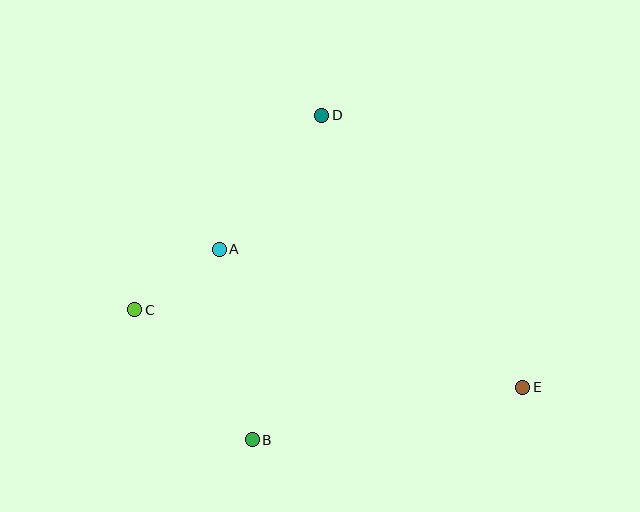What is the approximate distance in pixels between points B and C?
The distance between B and C is approximately 175 pixels.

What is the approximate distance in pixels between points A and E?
The distance between A and E is approximately 334 pixels.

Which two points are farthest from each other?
Points C and E are farthest from each other.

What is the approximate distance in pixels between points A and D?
The distance between A and D is approximately 169 pixels.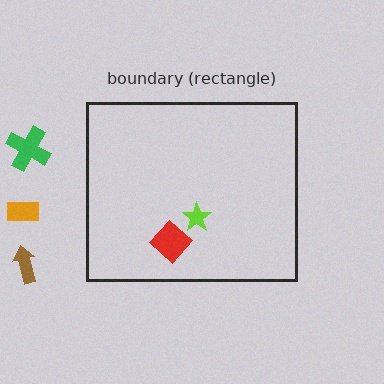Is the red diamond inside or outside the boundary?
Inside.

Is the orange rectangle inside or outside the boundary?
Outside.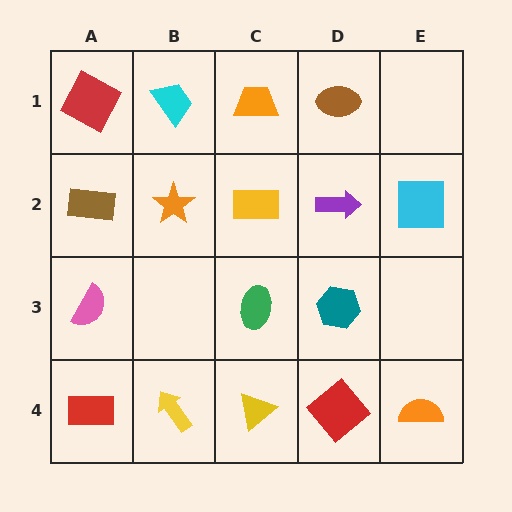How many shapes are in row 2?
5 shapes.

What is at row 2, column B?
An orange star.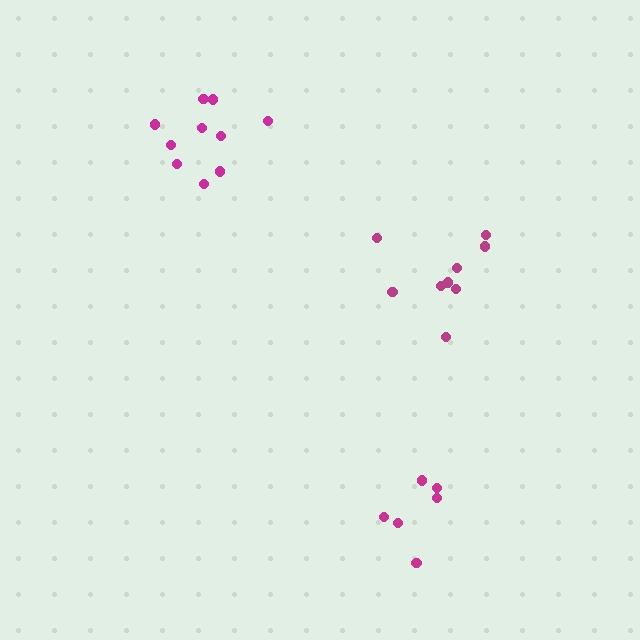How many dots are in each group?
Group 1: 9 dots, Group 2: 10 dots, Group 3: 6 dots (25 total).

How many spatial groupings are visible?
There are 3 spatial groupings.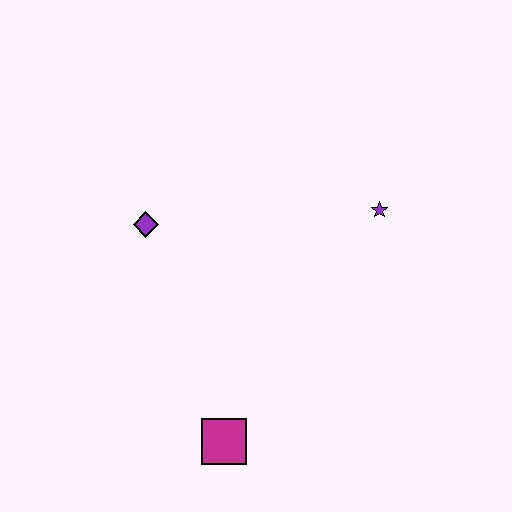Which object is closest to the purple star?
The purple diamond is closest to the purple star.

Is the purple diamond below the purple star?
Yes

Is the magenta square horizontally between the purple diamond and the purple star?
Yes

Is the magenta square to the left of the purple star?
Yes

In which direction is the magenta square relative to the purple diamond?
The magenta square is below the purple diamond.